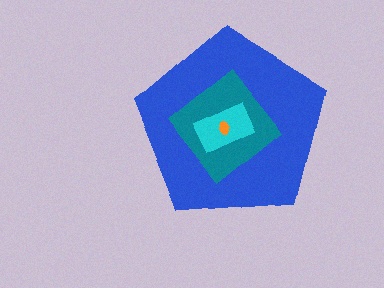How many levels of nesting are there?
4.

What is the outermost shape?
The blue pentagon.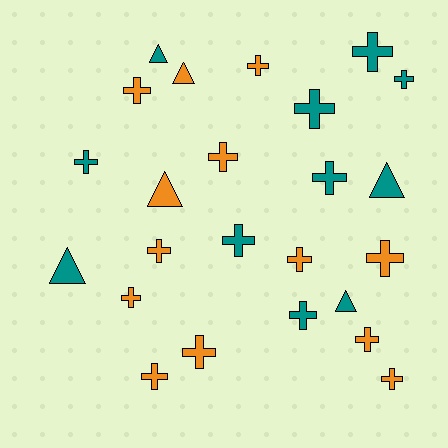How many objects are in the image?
There are 24 objects.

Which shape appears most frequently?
Cross, with 18 objects.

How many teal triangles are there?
There are 4 teal triangles.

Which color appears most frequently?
Orange, with 13 objects.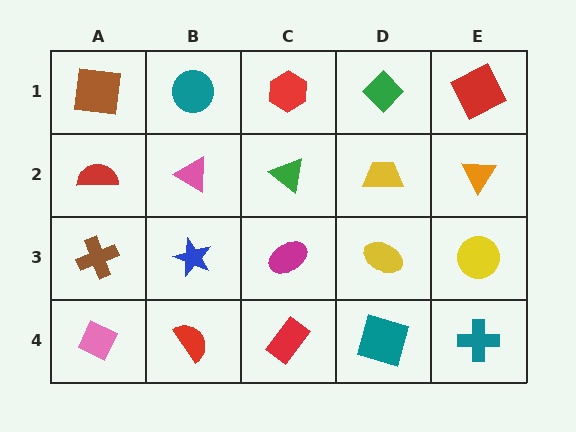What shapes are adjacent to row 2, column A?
A brown square (row 1, column A), a brown cross (row 3, column A), a pink triangle (row 2, column B).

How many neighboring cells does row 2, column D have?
4.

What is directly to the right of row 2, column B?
A green triangle.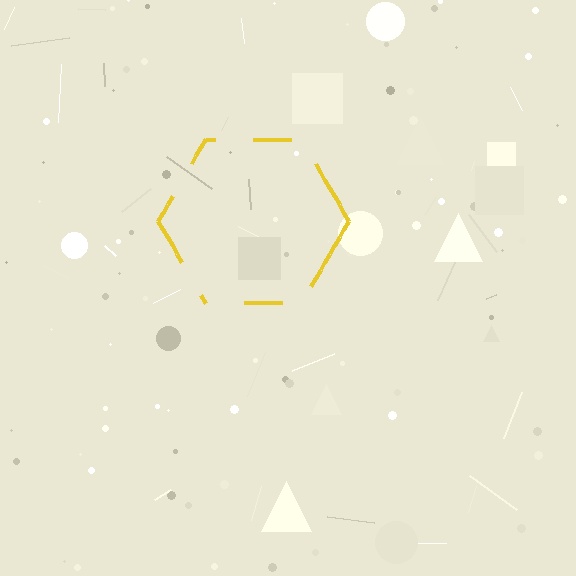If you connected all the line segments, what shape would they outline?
They would outline a hexagon.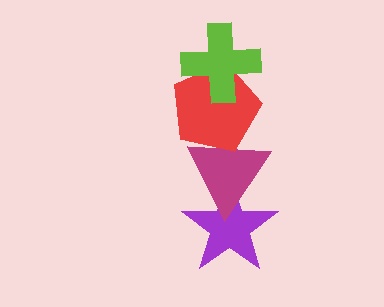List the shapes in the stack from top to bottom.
From top to bottom: the lime cross, the red pentagon, the magenta triangle, the purple star.